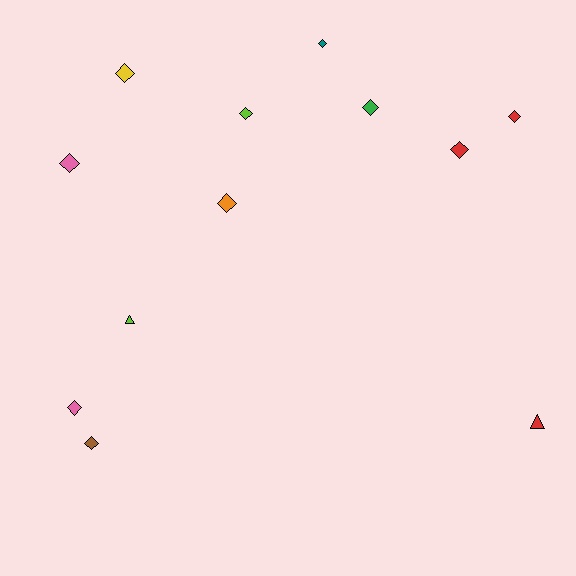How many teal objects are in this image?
There is 1 teal object.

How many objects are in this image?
There are 12 objects.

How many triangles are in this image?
There are 2 triangles.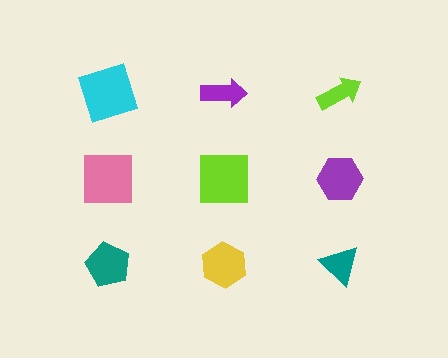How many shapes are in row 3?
3 shapes.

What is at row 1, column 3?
A lime arrow.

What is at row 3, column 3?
A teal triangle.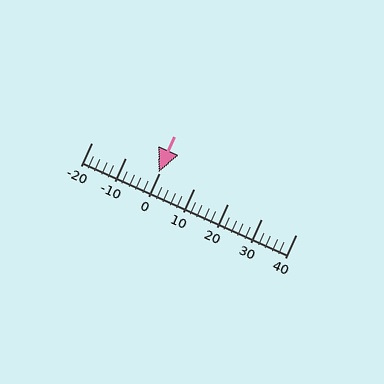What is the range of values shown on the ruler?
The ruler shows values from -20 to 40.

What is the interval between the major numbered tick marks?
The major tick marks are spaced 10 units apart.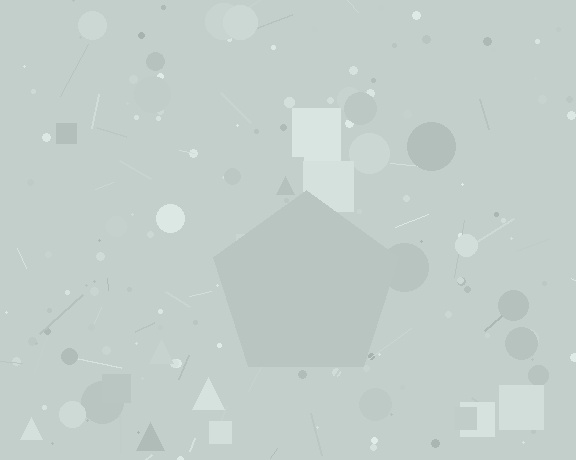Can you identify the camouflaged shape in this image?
The camouflaged shape is a pentagon.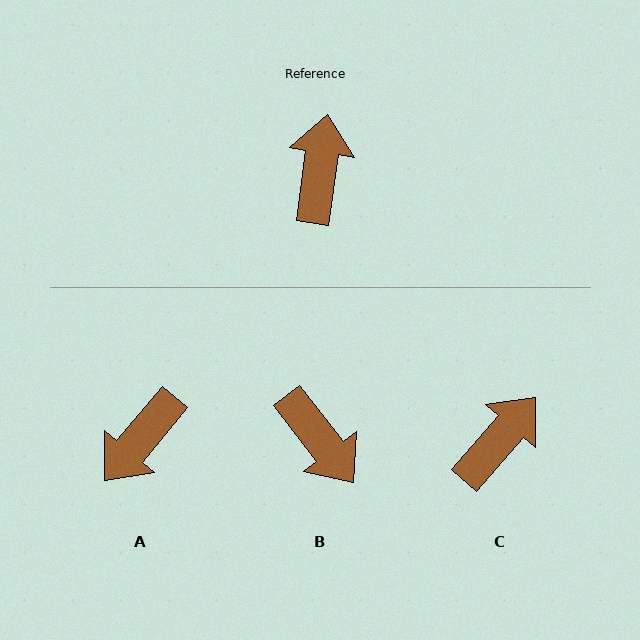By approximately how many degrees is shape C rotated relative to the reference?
Approximately 33 degrees clockwise.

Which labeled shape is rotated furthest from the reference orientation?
A, about 148 degrees away.